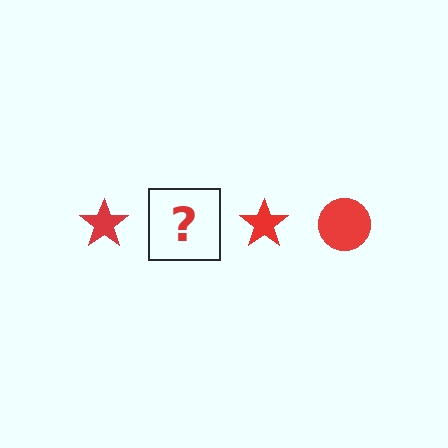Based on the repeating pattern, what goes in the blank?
The blank should be a red circle.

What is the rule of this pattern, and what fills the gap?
The rule is that the pattern cycles through star, circle shapes in red. The gap should be filled with a red circle.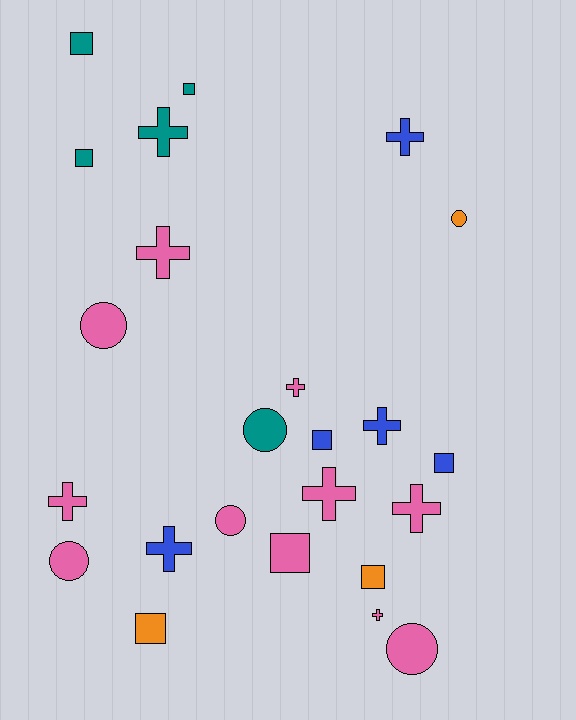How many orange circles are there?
There is 1 orange circle.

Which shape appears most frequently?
Cross, with 10 objects.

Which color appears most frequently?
Pink, with 11 objects.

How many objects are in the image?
There are 24 objects.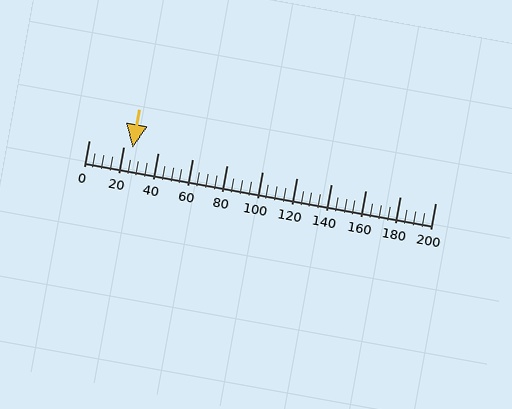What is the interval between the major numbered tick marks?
The major tick marks are spaced 20 units apart.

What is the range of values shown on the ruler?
The ruler shows values from 0 to 200.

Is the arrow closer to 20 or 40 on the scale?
The arrow is closer to 20.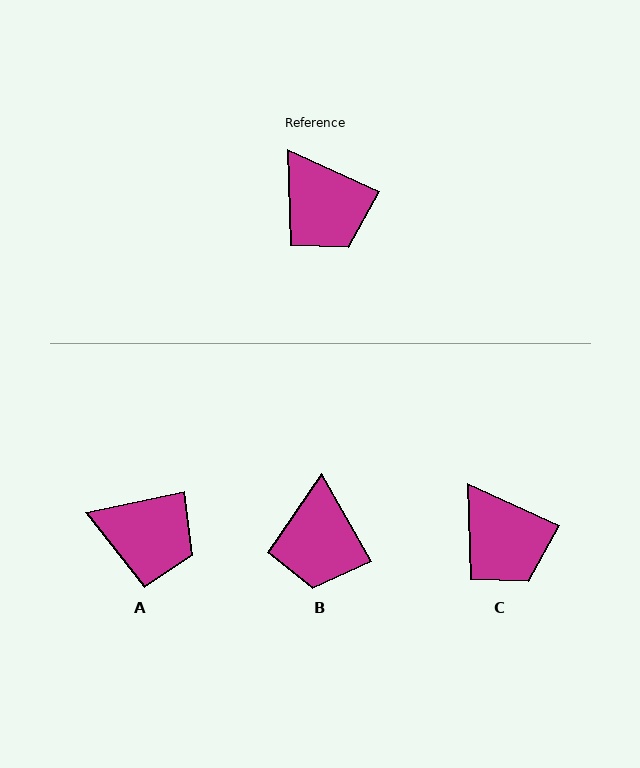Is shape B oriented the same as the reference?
No, it is off by about 36 degrees.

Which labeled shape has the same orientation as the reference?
C.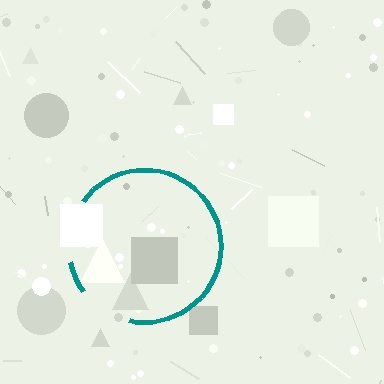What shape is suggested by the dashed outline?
The dashed outline suggests a circle.